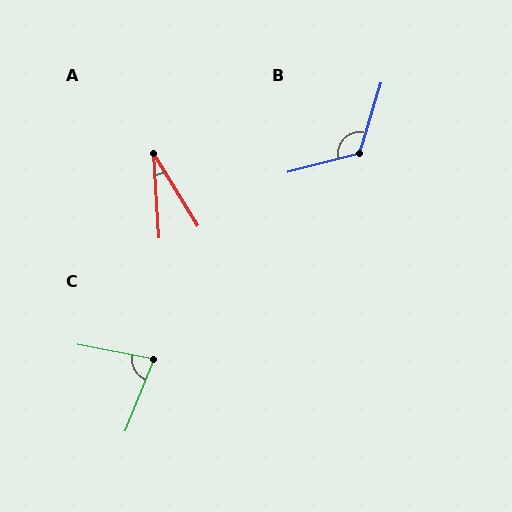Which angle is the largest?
B, at approximately 122 degrees.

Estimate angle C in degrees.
Approximately 79 degrees.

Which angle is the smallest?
A, at approximately 28 degrees.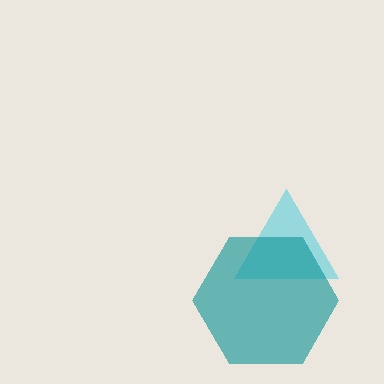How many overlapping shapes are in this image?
There are 2 overlapping shapes in the image.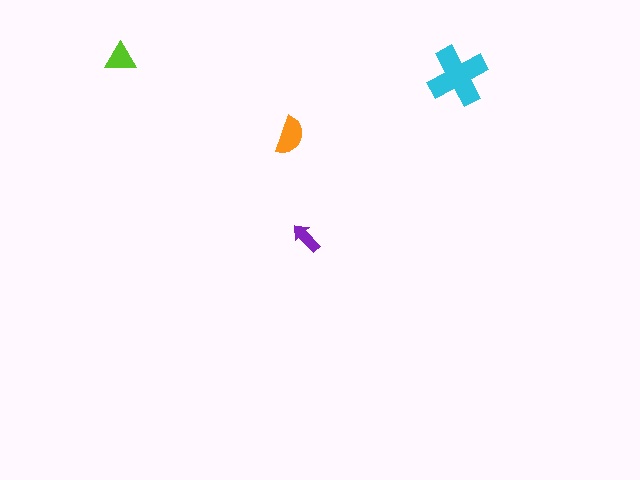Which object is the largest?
The cyan cross.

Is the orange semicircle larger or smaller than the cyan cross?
Smaller.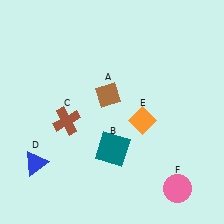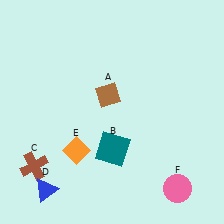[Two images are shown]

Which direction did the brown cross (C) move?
The brown cross (C) moved down.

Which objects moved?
The objects that moved are: the brown cross (C), the blue triangle (D), the orange diamond (E).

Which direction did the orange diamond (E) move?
The orange diamond (E) moved left.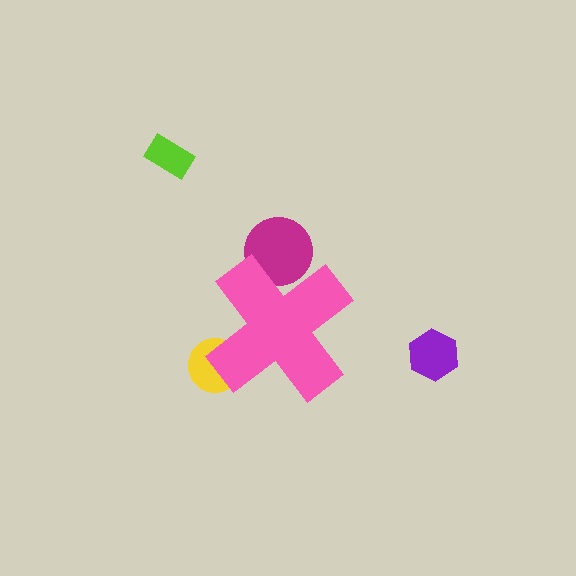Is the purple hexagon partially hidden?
No, the purple hexagon is fully visible.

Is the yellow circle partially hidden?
Yes, the yellow circle is partially hidden behind the pink cross.